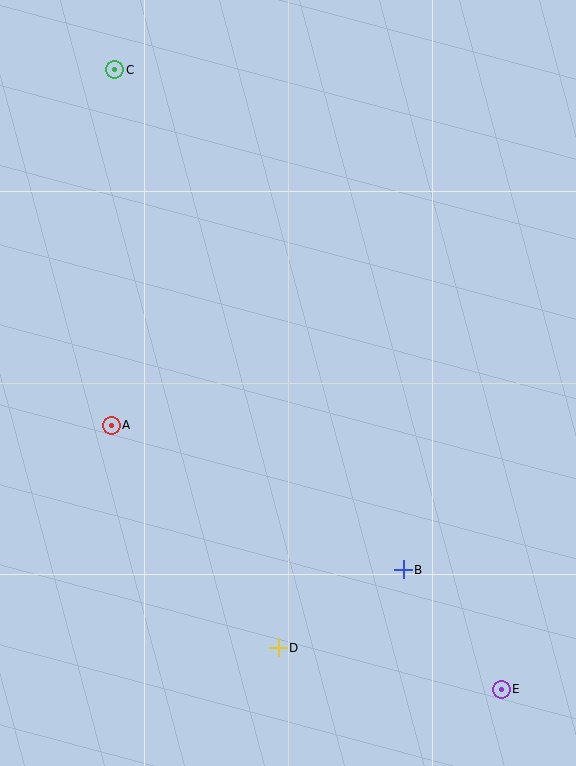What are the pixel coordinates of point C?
Point C is at (115, 70).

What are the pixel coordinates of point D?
Point D is at (278, 648).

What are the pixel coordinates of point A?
Point A is at (111, 425).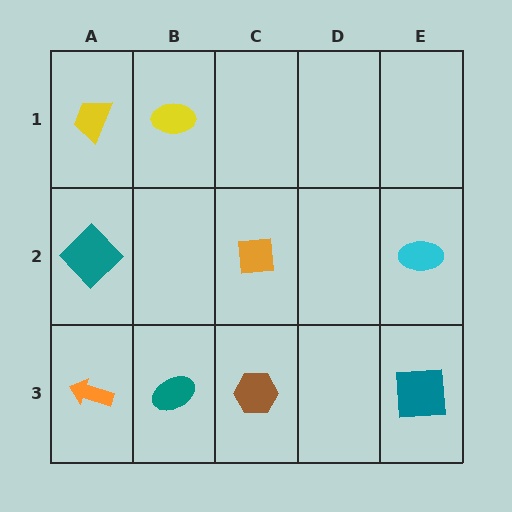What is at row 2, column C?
An orange square.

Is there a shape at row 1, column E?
No, that cell is empty.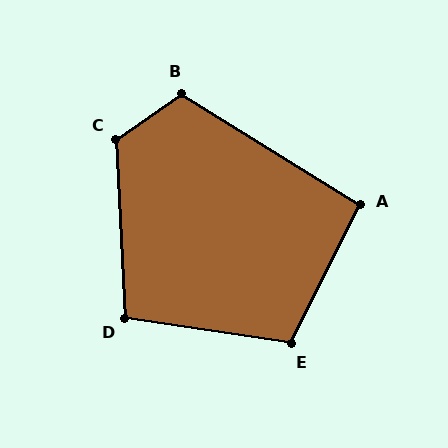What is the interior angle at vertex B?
Approximately 113 degrees (obtuse).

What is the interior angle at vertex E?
Approximately 108 degrees (obtuse).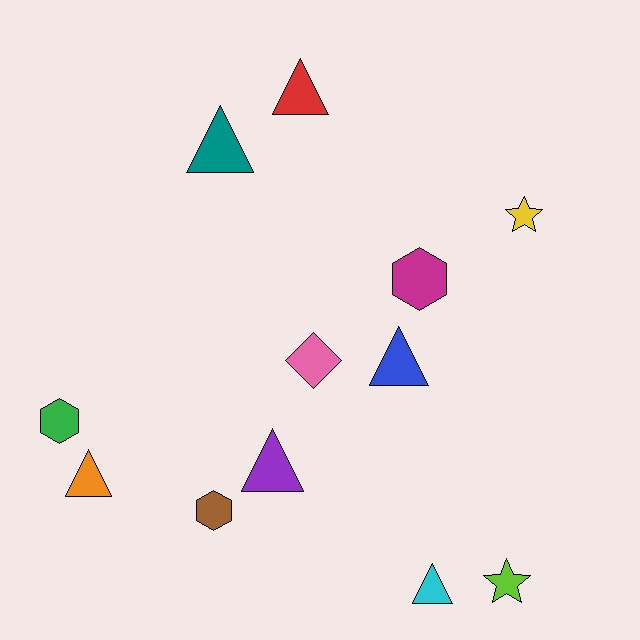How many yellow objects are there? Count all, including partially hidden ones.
There is 1 yellow object.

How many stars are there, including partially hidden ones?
There are 2 stars.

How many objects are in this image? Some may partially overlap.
There are 12 objects.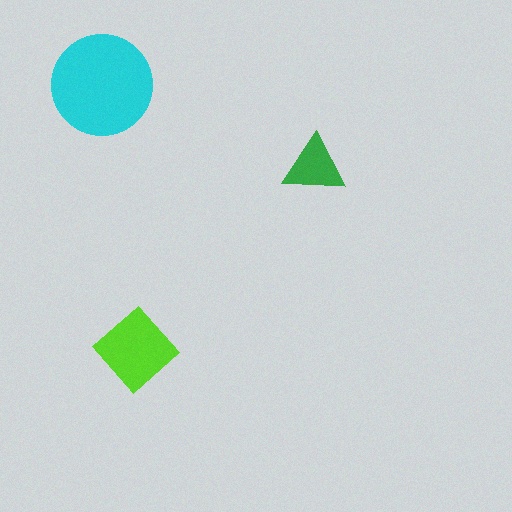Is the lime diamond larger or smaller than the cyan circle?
Smaller.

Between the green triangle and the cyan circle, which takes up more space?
The cyan circle.